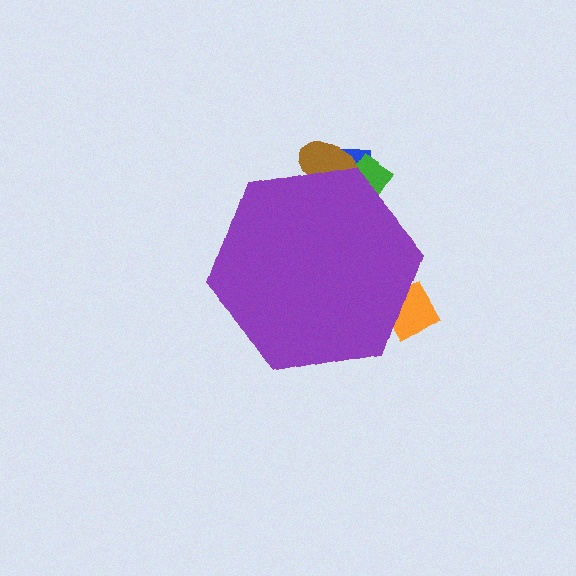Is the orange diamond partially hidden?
Yes, the orange diamond is partially hidden behind the purple hexagon.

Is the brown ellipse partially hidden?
Yes, the brown ellipse is partially hidden behind the purple hexagon.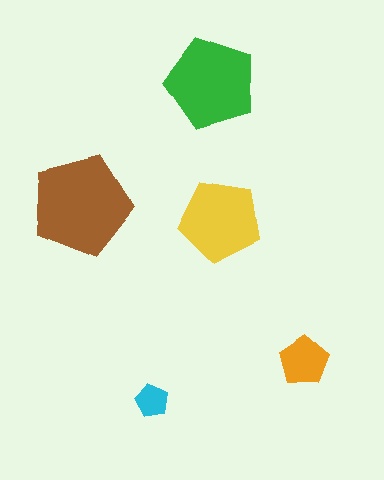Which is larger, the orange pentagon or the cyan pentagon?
The orange one.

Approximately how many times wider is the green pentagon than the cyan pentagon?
About 3 times wider.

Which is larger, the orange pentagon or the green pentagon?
The green one.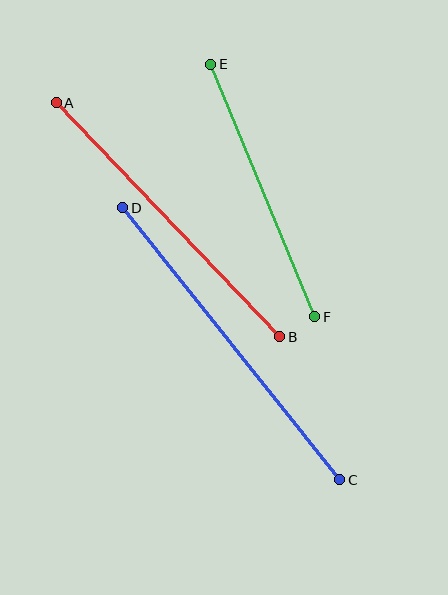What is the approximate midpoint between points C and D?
The midpoint is at approximately (231, 344) pixels.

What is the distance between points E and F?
The distance is approximately 273 pixels.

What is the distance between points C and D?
The distance is approximately 348 pixels.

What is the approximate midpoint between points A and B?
The midpoint is at approximately (168, 220) pixels.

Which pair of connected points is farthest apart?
Points C and D are farthest apart.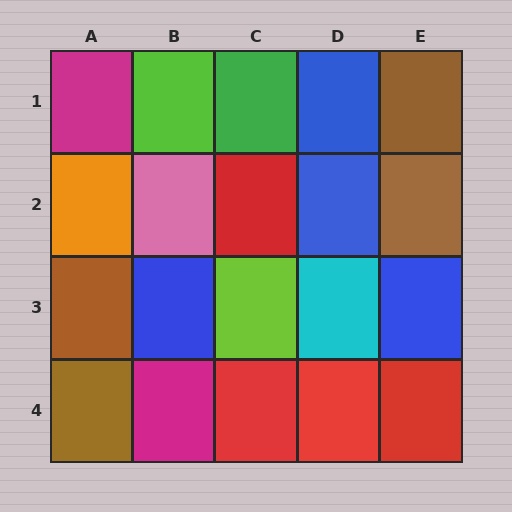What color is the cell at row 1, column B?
Lime.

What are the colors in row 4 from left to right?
Brown, magenta, red, red, red.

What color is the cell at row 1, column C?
Green.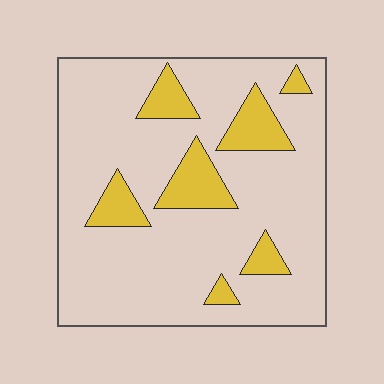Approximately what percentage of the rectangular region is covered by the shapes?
Approximately 15%.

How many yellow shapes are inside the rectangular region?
7.